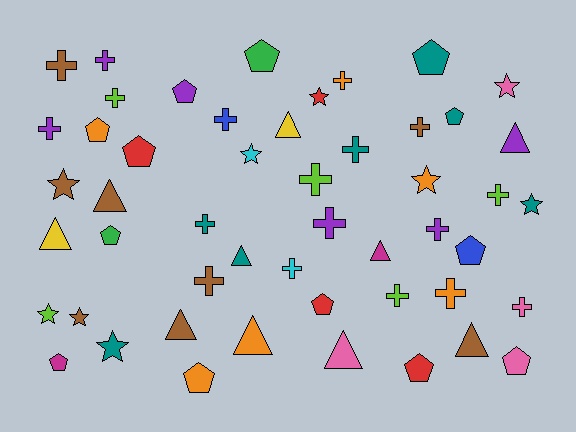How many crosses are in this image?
There are 18 crosses.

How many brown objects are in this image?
There are 8 brown objects.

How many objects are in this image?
There are 50 objects.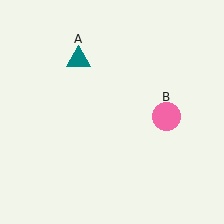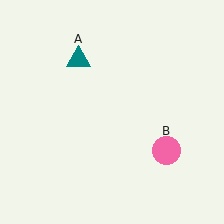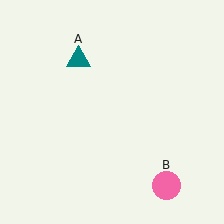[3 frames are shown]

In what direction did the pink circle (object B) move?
The pink circle (object B) moved down.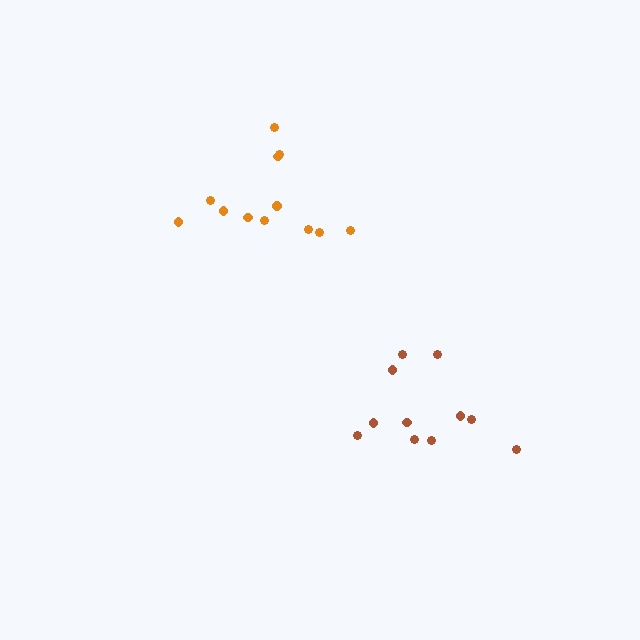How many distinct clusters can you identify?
There are 2 distinct clusters.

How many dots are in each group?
Group 1: 11 dots, Group 2: 12 dots (23 total).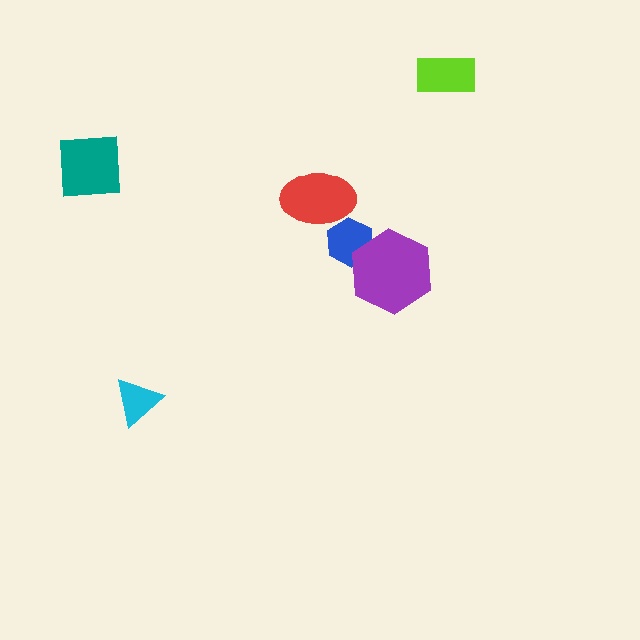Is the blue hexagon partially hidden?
Yes, it is partially covered by another shape.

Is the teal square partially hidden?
No, no other shape covers it.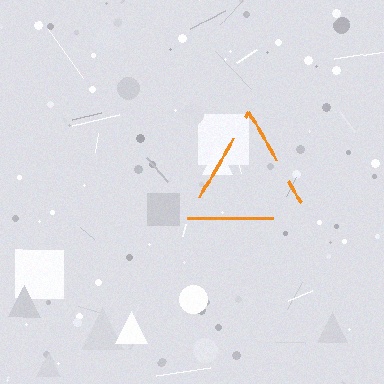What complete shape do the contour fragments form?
The contour fragments form a triangle.